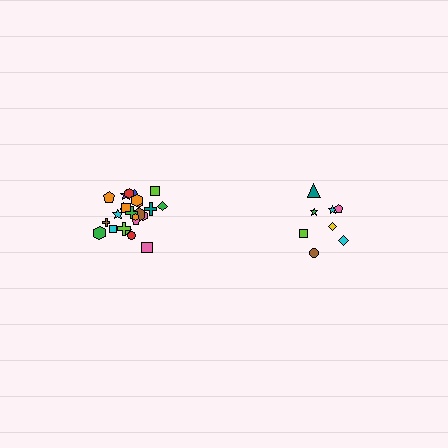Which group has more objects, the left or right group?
The left group.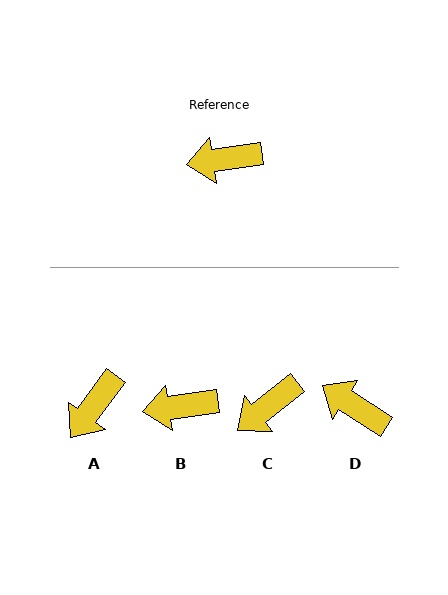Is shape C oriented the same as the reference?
No, it is off by about 30 degrees.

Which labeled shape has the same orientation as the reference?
B.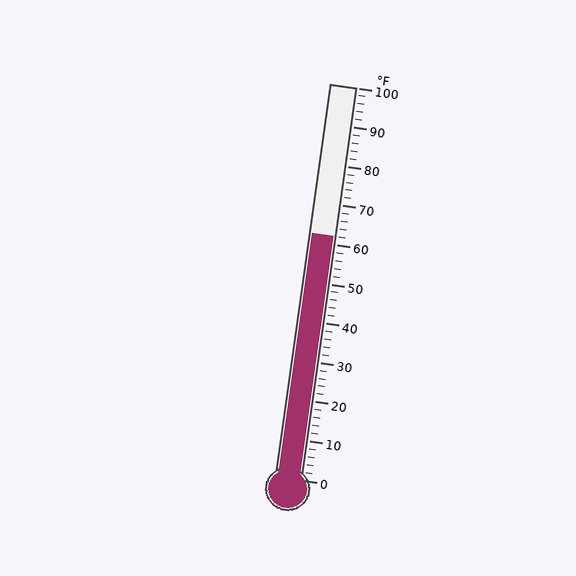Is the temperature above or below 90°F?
The temperature is below 90°F.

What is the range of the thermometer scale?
The thermometer scale ranges from 0°F to 100°F.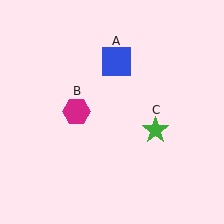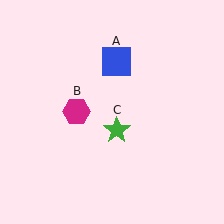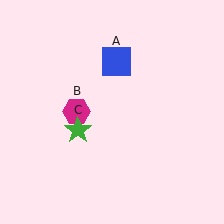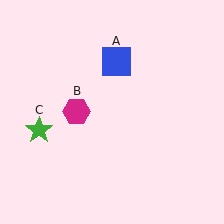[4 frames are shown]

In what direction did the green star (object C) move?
The green star (object C) moved left.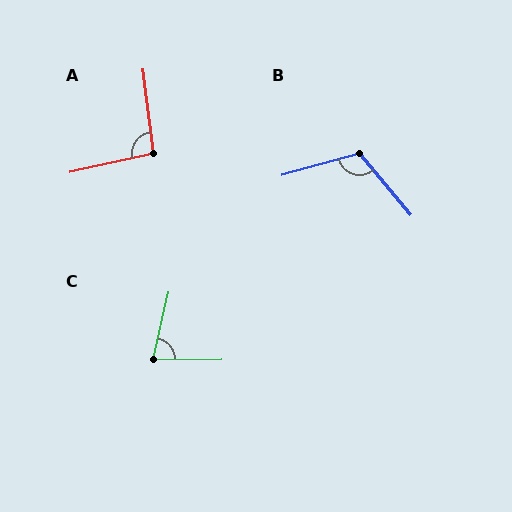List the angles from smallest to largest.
C (77°), A (95°), B (115°).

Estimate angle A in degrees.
Approximately 95 degrees.